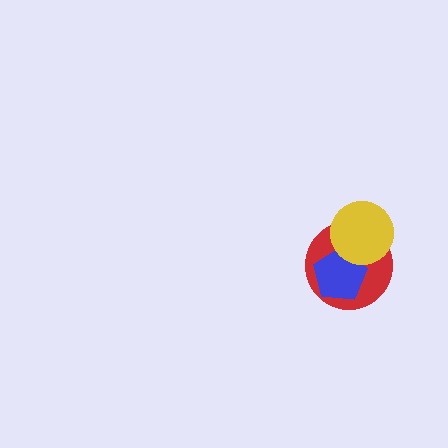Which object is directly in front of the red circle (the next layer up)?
The blue pentagon is directly in front of the red circle.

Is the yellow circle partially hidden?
No, no other shape covers it.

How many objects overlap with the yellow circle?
2 objects overlap with the yellow circle.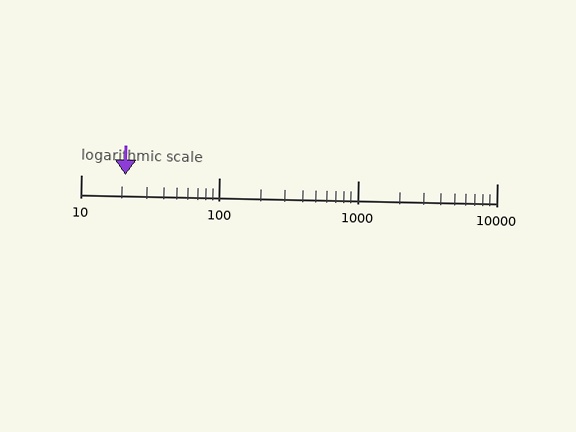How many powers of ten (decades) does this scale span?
The scale spans 3 decades, from 10 to 10000.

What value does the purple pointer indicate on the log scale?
The pointer indicates approximately 21.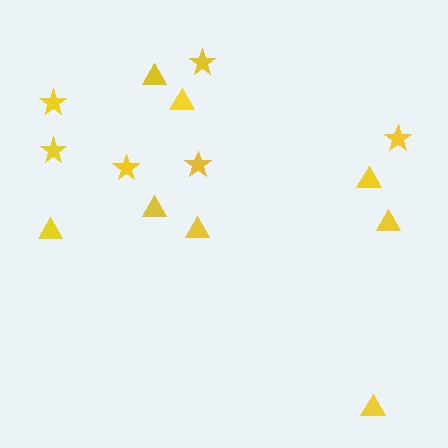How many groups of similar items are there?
There are 2 groups: one group of stars (6) and one group of triangles (8).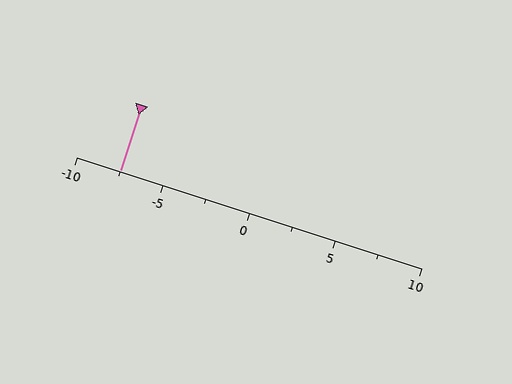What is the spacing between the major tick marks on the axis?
The major ticks are spaced 5 apart.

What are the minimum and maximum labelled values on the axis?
The axis runs from -10 to 10.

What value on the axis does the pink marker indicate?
The marker indicates approximately -7.5.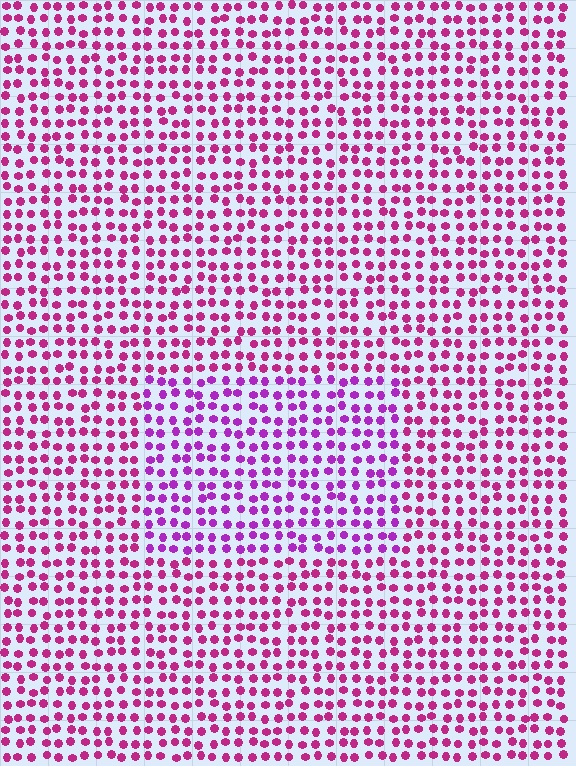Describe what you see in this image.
The image is filled with small magenta elements in a uniform arrangement. A rectangle-shaped region is visible where the elements are tinted to a slightly different hue, forming a subtle color boundary.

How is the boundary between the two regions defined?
The boundary is defined purely by a slight shift in hue (about 30 degrees). Spacing, size, and orientation are identical on both sides.